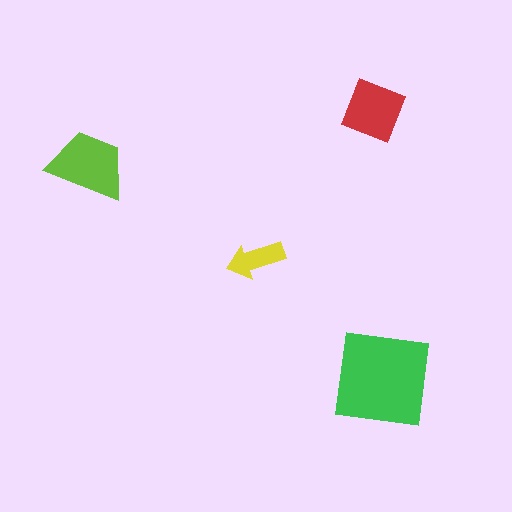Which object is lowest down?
The green square is bottommost.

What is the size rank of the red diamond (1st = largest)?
3rd.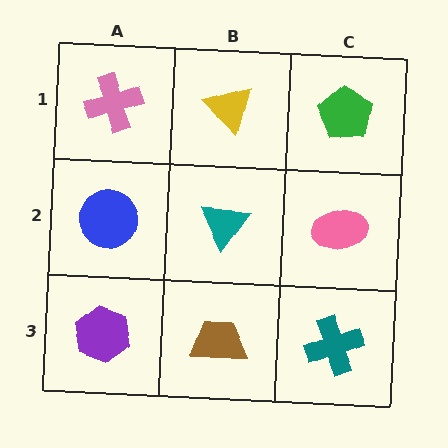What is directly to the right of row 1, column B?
A green pentagon.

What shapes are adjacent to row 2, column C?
A green pentagon (row 1, column C), a teal cross (row 3, column C), a teal triangle (row 2, column B).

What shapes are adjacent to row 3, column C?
A pink ellipse (row 2, column C), a brown trapezoid (row 3, column B).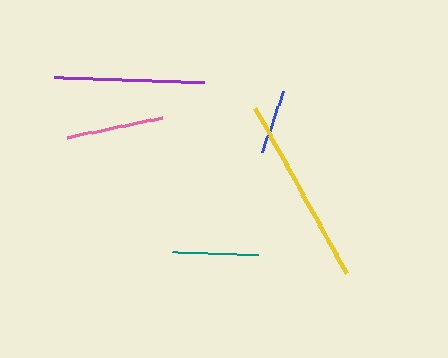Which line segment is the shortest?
The blue line is the shortest at approximately 65 pixels.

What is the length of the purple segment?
The purple segment is approximately 150 pixels long.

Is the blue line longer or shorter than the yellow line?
The yellow line is longer than the blue line.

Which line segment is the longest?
The yellow line is the longest at approximately 190 pixels.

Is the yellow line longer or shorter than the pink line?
The yellow line is longer than the pink line.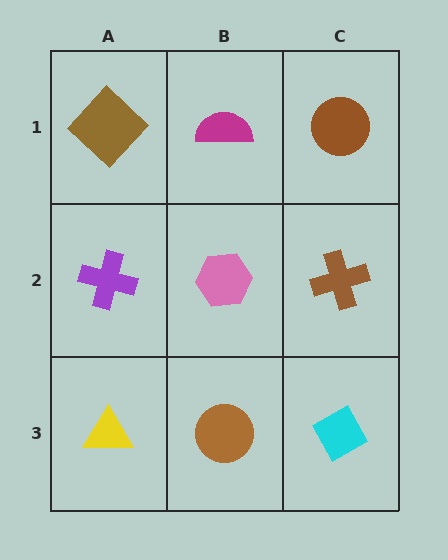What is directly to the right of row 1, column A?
A magenta semicircle.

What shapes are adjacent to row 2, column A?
A brown diamond (row 1, column A), a yellow triangle (row 3, column A), a pink hexagon (row 2, column B).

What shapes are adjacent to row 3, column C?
A brown cross (row 2, column C), a brown circle (row 3, column B).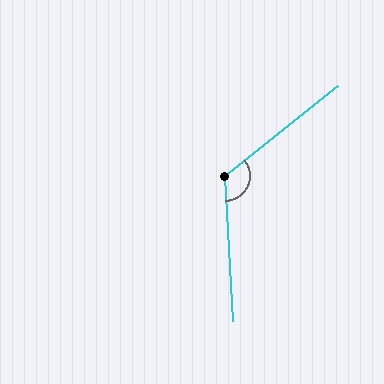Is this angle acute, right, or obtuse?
It is obtuse.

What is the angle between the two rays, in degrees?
Approximately 126 degrees.